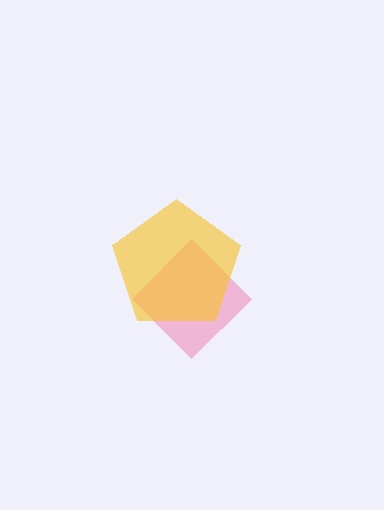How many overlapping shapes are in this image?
There are 2 overlapping shapes in the image.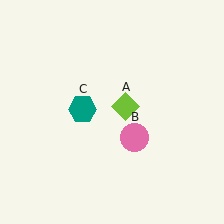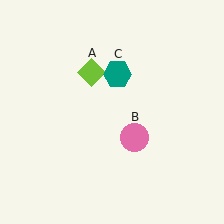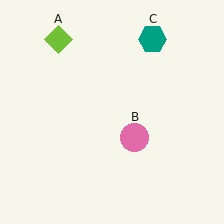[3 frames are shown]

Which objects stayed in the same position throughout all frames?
Pink circle (object B) remained stationary.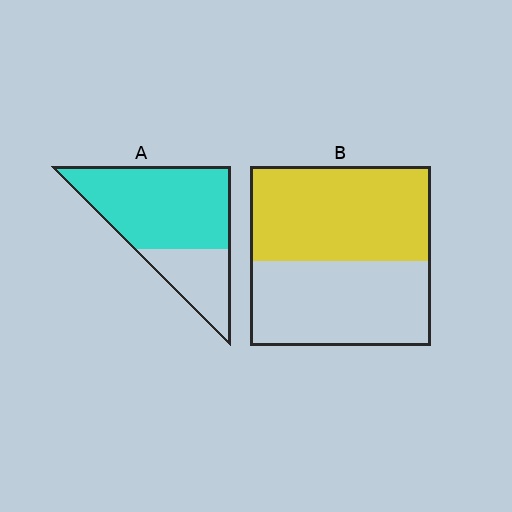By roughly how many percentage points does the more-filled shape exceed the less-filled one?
By roughly 20 percentage points (A over B).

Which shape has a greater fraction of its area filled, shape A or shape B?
Shape A.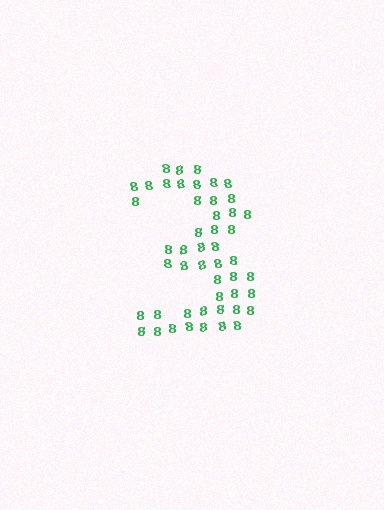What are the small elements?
The small elements are digit 8's.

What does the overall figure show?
The overall figure shows the digit 3.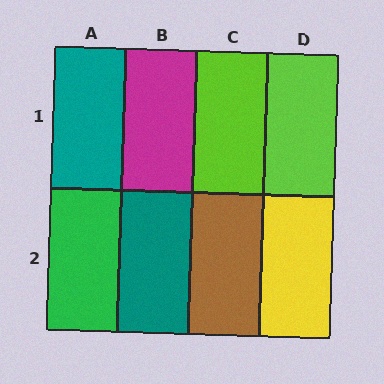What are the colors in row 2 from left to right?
Green, teal, brown, yellow.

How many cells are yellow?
1 cell is yellow.